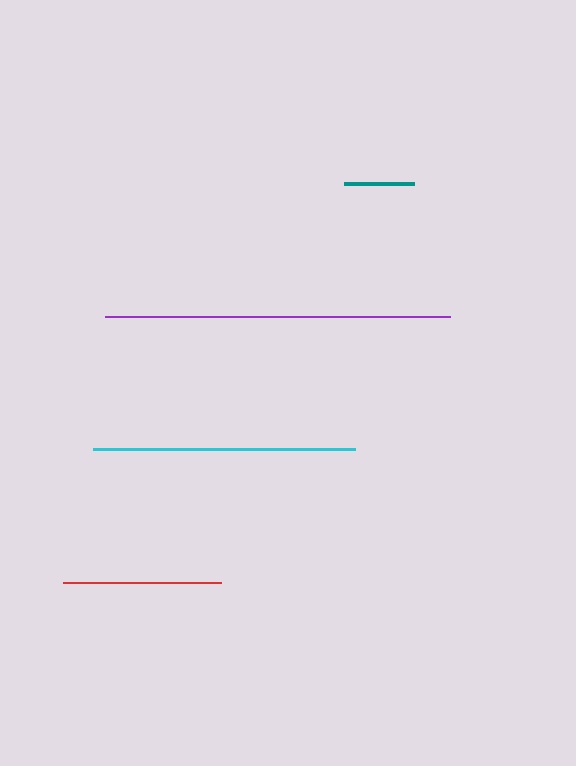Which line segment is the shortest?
The teal line is the shortest at approximately 70 pixels.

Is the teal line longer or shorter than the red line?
The red line is longer than the teal line.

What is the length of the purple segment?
The purple segment is approximately 345 pixels long.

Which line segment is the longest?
The purple line is the longest at approximately 345 pixels.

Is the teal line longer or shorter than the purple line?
The purple line is longer than the teal line.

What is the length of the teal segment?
The teal segment is approximately 70 pixels long.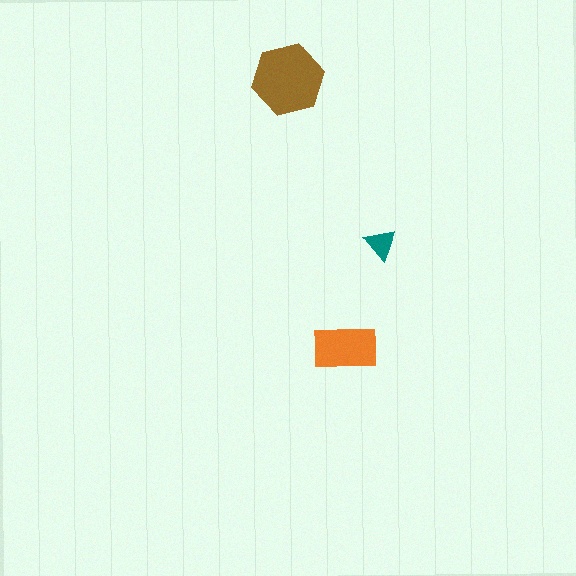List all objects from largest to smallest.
The brown hexagon, the orange rectangle, the teal triangle.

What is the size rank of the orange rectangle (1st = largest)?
2nd.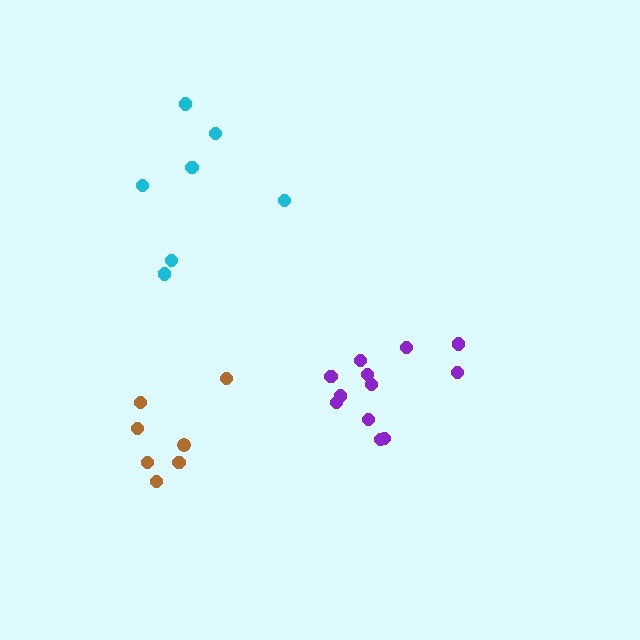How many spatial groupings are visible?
There are 3 spatial groupings.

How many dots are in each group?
Group 1: 7 dots, Group 2: 7 dots, Group 3: 12 dots (26 total).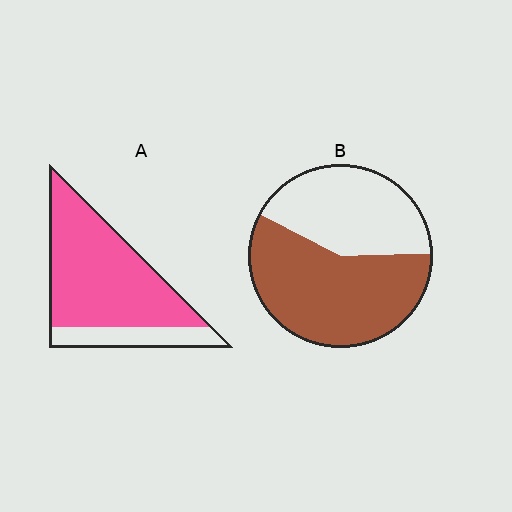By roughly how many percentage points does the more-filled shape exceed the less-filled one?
By roughly 20 percentage points (A over B).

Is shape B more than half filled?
Yes.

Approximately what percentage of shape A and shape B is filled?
A is approximately 80% and B is approximately 60%.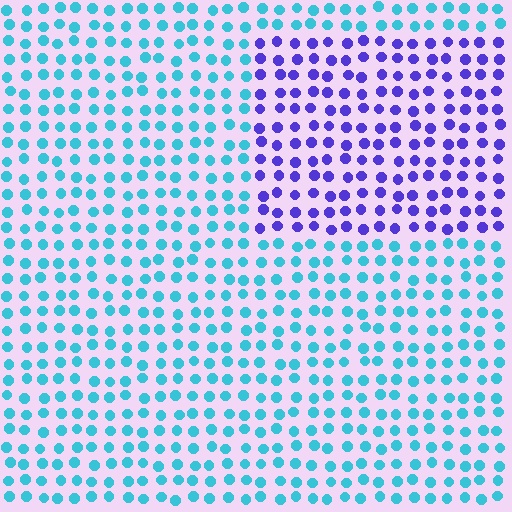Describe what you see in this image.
The image is filled with small cyan elements in a uniform arrangement. A rectangle-shaped region is visible where the elements are tinted to a slightly different hue, forming a subtle color boundary.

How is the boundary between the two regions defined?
The boundary is defined purely by a slight shift in hue (about 64 degrees). Spacing, size, and orientation are identical on both sides.